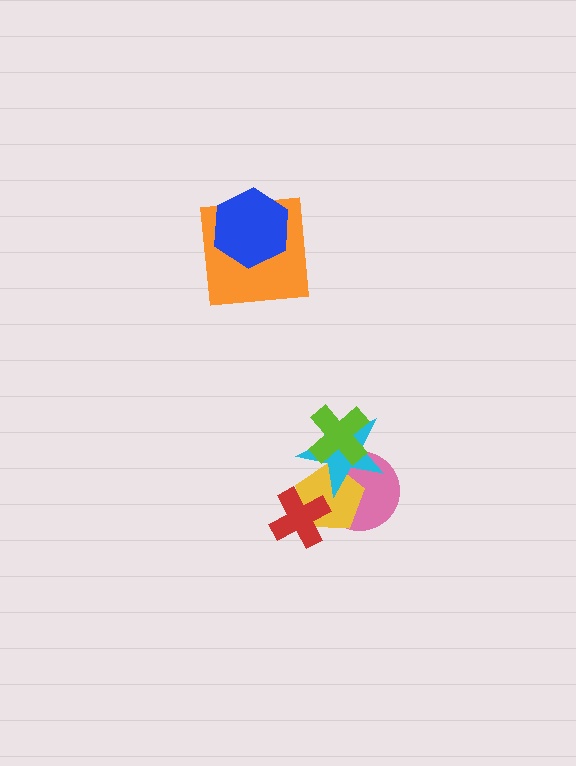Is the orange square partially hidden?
Yes, it is partially covered by another shape.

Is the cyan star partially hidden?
Yes, it is partially covered by another shape.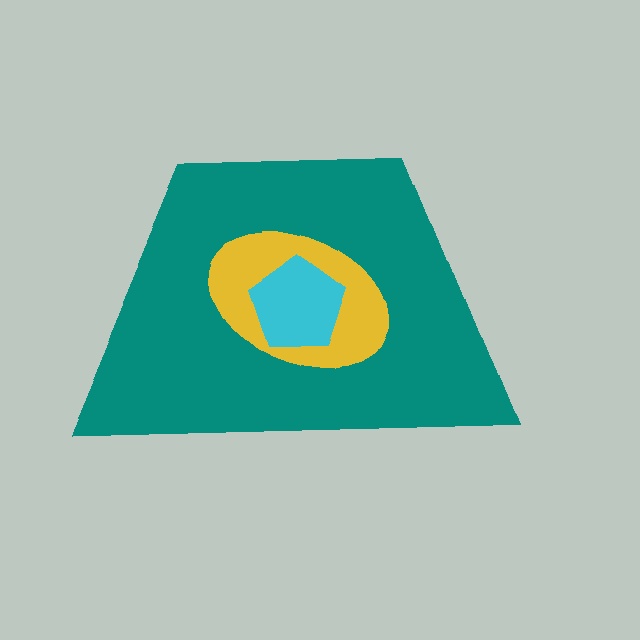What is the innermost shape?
The cyan pentagon.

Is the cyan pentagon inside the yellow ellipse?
Yes.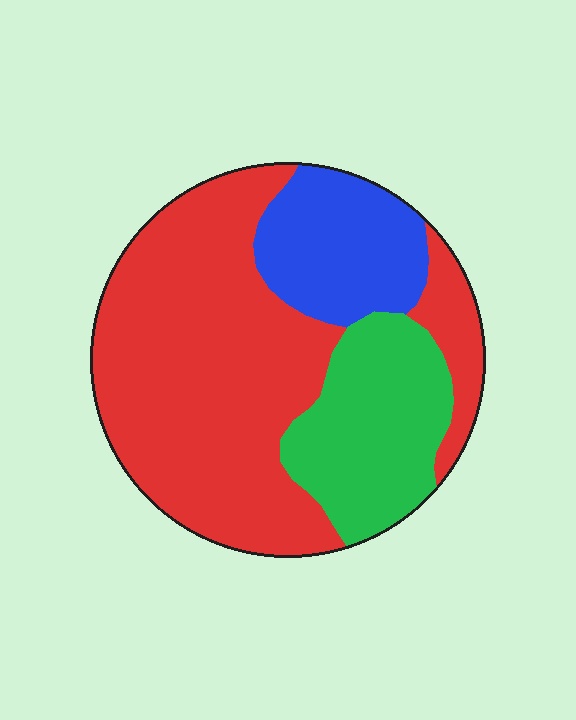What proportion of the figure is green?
Green covers around 20% of the figure.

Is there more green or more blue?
Green.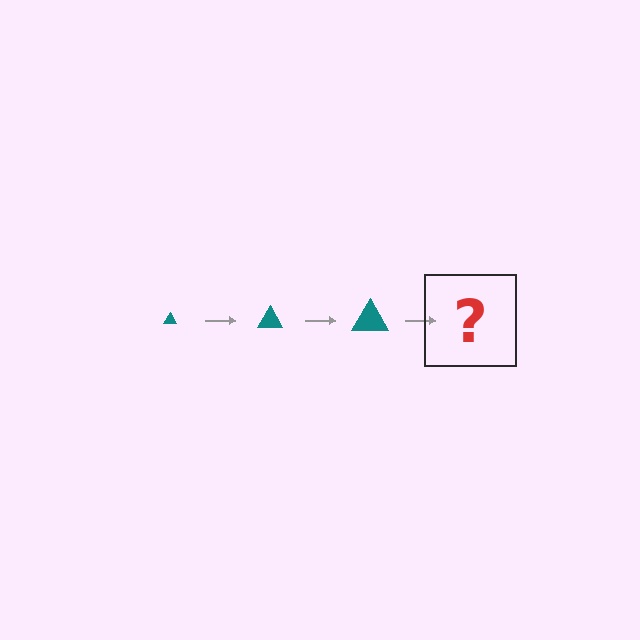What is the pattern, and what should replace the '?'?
The pattern is that the triangle gets progressively larger each step. The '?' should be a teal triangle, larger than the previous one.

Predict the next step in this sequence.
The next step is a teal triangle, larger than the previous one.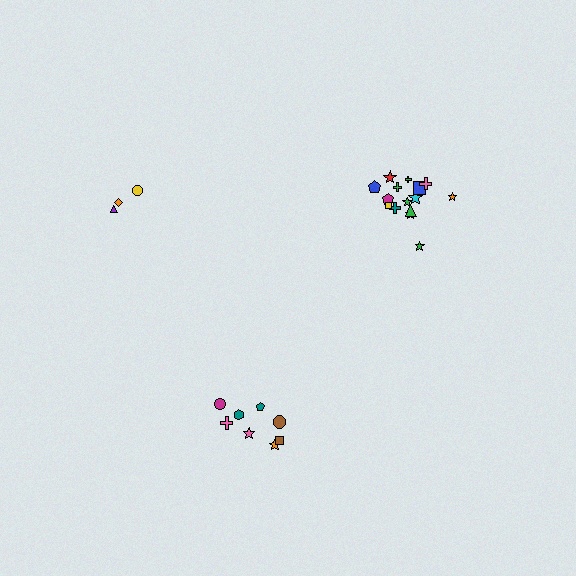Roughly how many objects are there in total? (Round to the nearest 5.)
Roughly 25 objects in total.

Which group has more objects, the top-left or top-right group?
The top-right group.